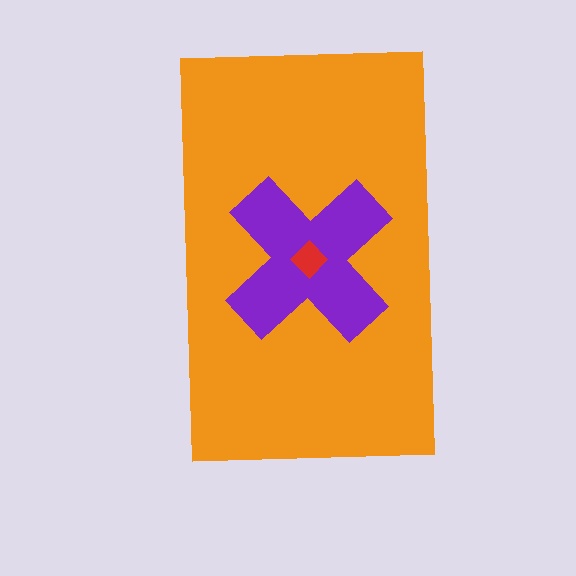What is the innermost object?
The red diamond.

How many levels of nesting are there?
3.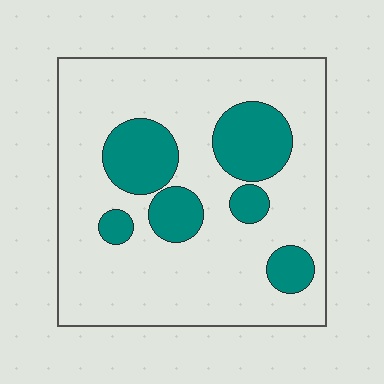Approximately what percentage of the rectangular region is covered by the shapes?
Approximately 25%.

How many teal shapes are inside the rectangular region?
6.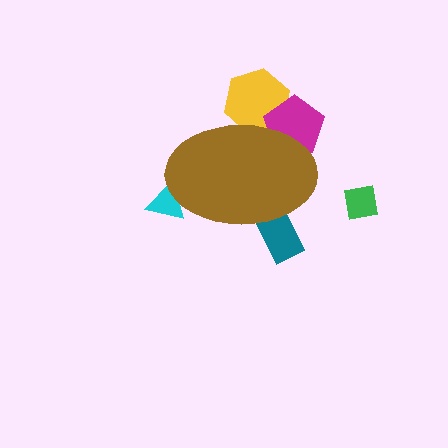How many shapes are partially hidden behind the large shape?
4 shapes are partially hidden.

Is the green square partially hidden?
No, the green square is fully visible.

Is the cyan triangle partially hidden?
Yes, the cyan triangle is partially hidden behind the brown ellipse.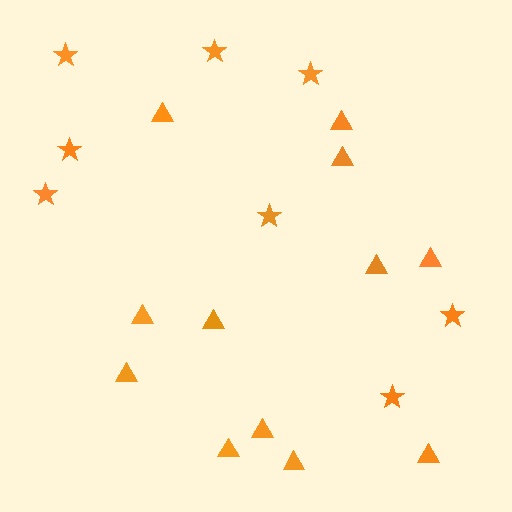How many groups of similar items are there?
There are 2 groups: one group of stars (8) and one group of triangles (12).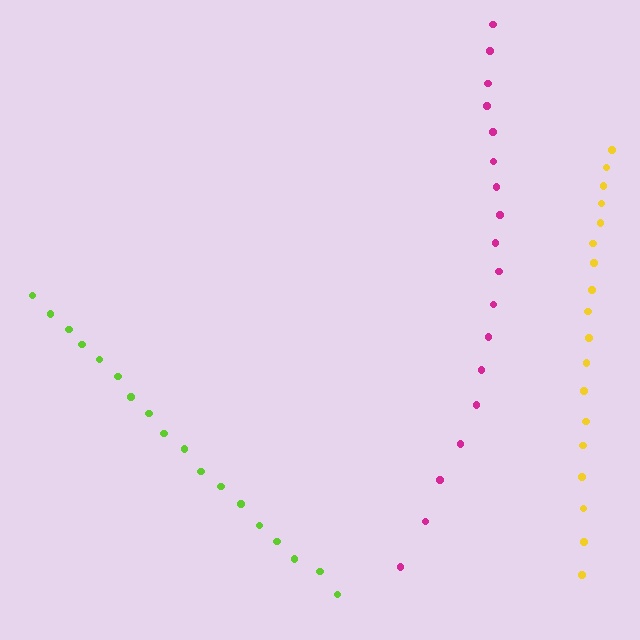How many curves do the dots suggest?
There are 3 distinct paths.